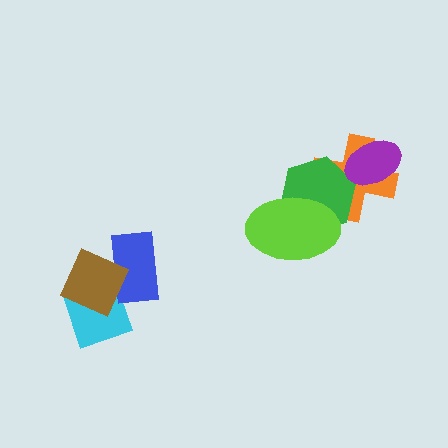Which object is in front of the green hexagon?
The lime ellipse is in front of the green hexagon.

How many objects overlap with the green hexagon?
2 objects overlap with the green hexagon.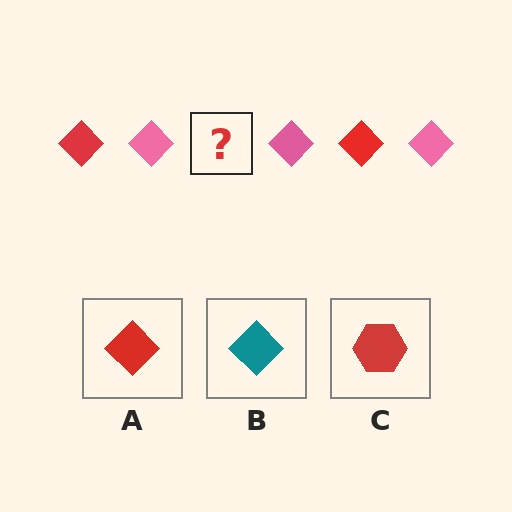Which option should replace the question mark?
Option A.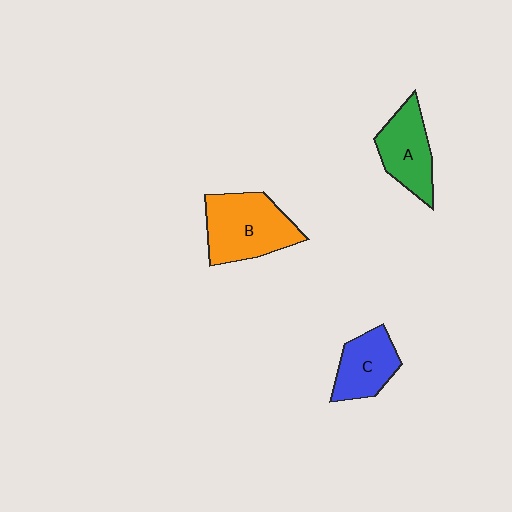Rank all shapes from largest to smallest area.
From largest to smallest: B (orange), A (green), C (blue).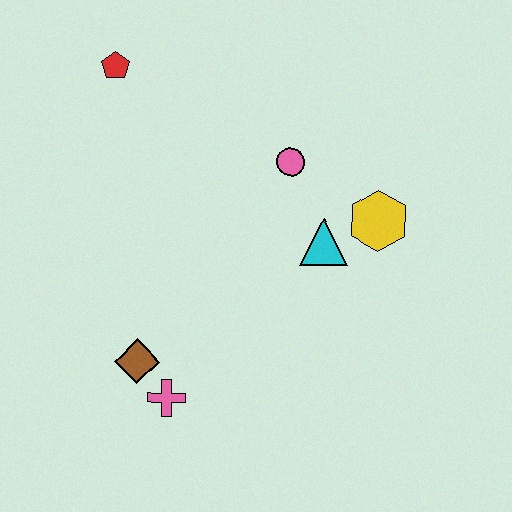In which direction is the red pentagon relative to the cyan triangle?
The red pentagon is to the left of the cyan triangle.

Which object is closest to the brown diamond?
The pink cross is closest to the brown diamond.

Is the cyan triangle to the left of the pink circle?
No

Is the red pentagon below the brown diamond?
No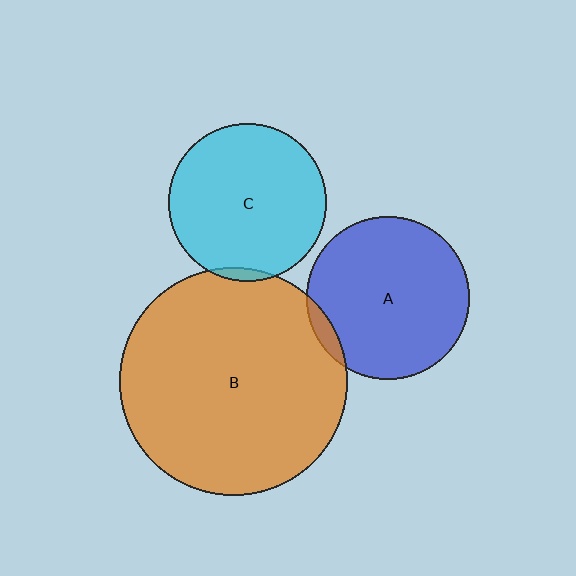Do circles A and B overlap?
Yes.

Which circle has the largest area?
Circle B (orange).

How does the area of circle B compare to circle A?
Approximately 1.9 times.